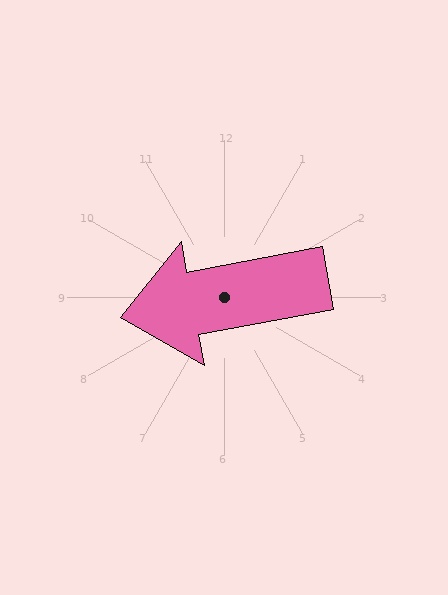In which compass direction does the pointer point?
West.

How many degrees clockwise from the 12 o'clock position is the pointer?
Approximately 259 degrees.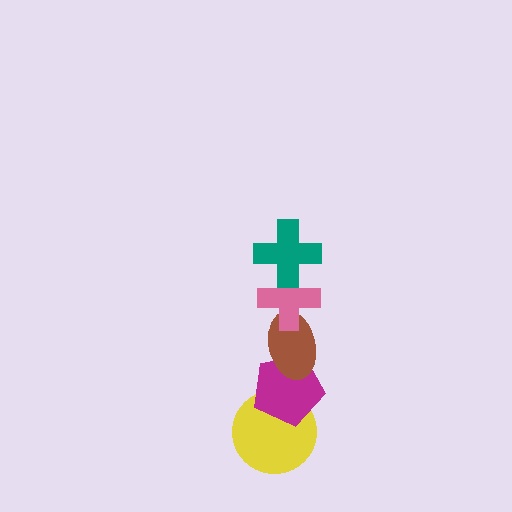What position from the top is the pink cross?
The pink cross is 2nd from the top.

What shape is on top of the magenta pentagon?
The brown ellipse is on top of the magenta pentagon.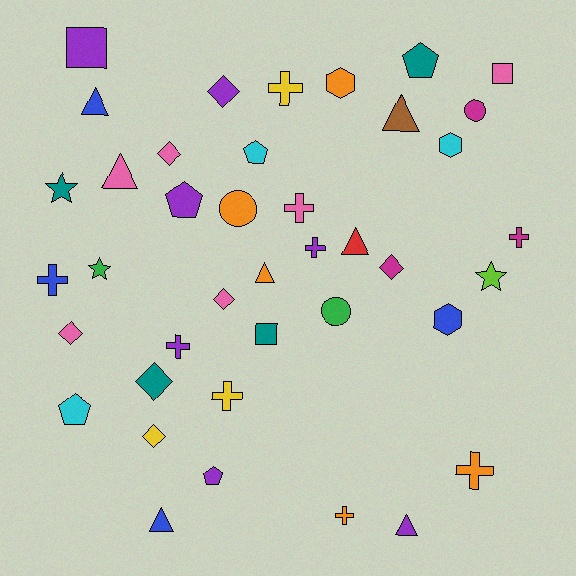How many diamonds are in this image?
There are 7 diamonds.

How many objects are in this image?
There are 40 objects.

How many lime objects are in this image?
There is 1 lime object.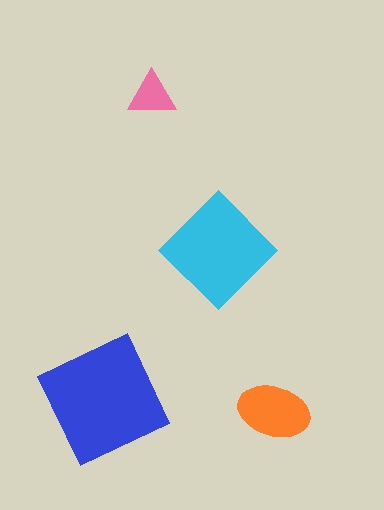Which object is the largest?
The blue square.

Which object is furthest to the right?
The orange ellipse is rightmost.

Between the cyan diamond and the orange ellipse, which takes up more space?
The cyan diamond.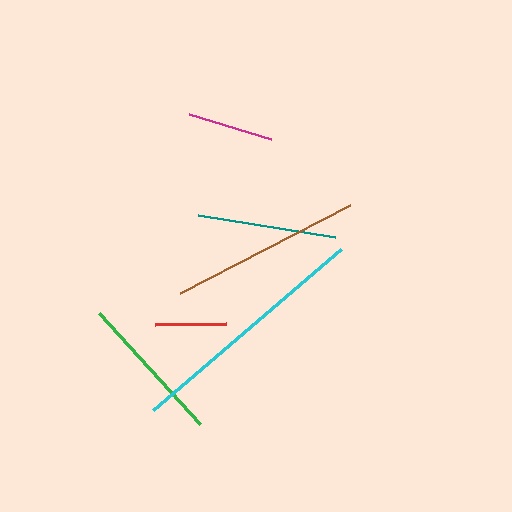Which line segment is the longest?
The cyan line is the longest at approximately 248 pixels.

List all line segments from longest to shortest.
From longest to shortest: cyan, brown, green, teal, magenta, red.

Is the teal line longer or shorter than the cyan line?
The cyan line is longer than the teal line.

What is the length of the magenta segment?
The magenta segment is approximately 85 pixels long.